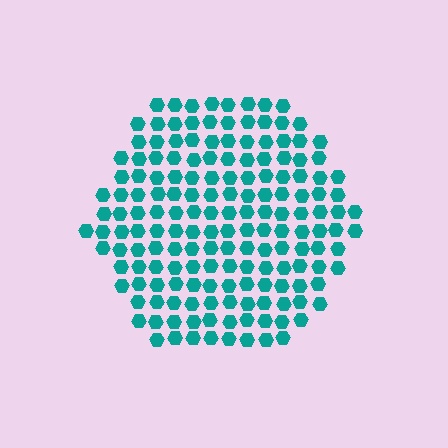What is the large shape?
The large shape is a hexagon.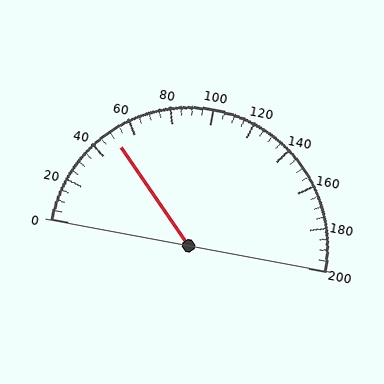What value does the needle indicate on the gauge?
The needle indicates approximately 50.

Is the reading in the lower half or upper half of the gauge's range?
The reading is in the lower half of the range (0 to 200).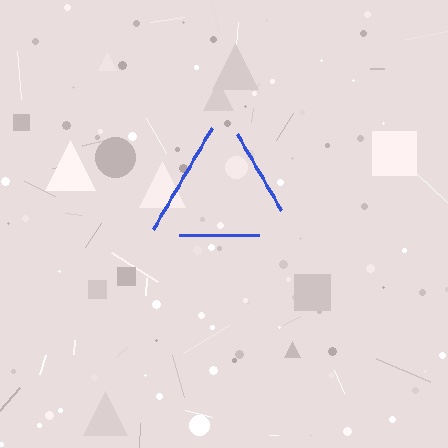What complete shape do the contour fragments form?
The contour fragments form a triangle.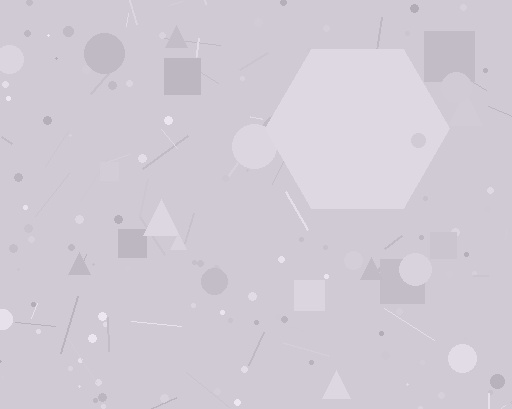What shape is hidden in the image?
A hexagon is hidden in the image.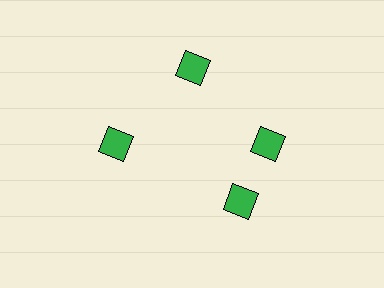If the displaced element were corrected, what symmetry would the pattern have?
It would have 4-fold rotational symmetry — the pattern would map onto itself every 90 degrees.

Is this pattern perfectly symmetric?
No. The 4 green diamonds are arranged in a ring, but one element near the 6 o'clock position is rotated out of alignment along the ring, breaking the 4-fold rotational symmetry.